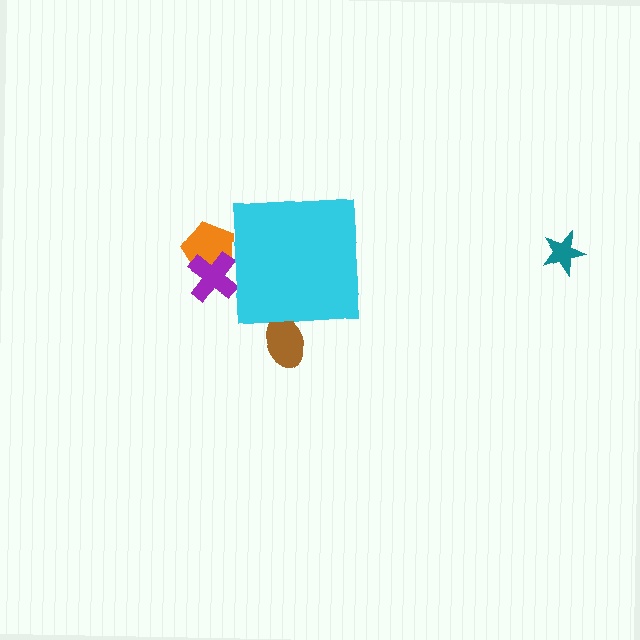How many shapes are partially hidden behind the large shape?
3 shapes are partially hidden.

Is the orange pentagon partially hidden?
Yes, the orange pentagon is partially hidden behind the cyan square.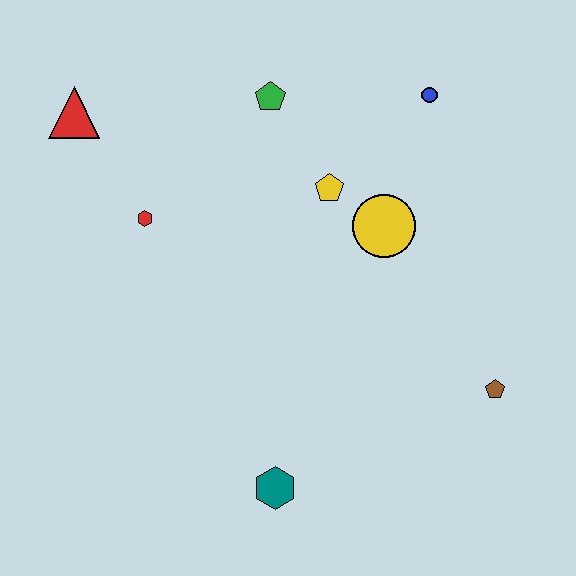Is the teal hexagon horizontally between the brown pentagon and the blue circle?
No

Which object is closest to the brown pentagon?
The yellow circle is closest to the brown pentagon.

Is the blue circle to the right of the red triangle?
Yes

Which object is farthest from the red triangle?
The brown pentagon is farthest from the red triangle.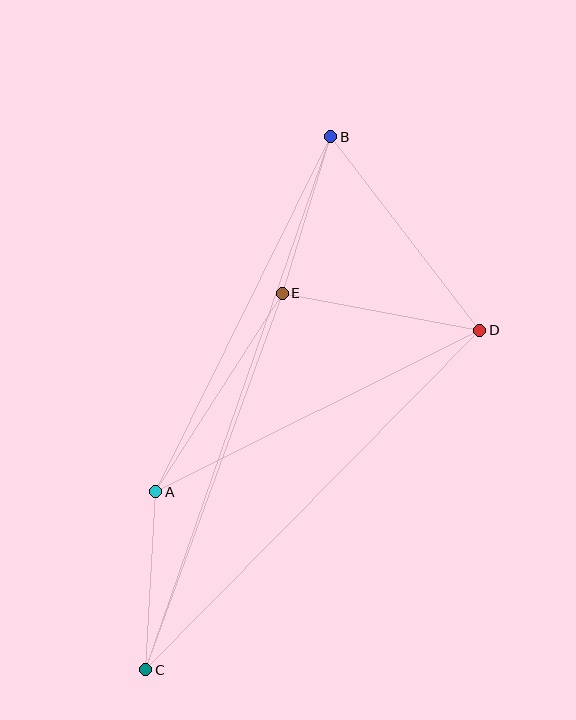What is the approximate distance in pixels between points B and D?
The distance between B and D is approximately 244 pixels.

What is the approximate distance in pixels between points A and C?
The distance between A and C is approximately 178 pixels.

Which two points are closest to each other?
Points B and E are closest to each other.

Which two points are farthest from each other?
Points B and C are farthest from each other.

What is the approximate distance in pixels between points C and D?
The distance between C and D is approximately 477 pixels.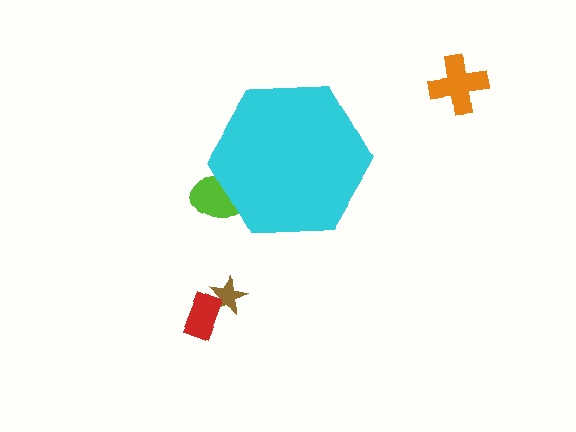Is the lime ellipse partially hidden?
Yes, the lime ellipse is partially hidden behind the cyan hexagon.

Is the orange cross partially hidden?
No, the orange cross is fully visible.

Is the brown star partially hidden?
No, the brown star is fully visible.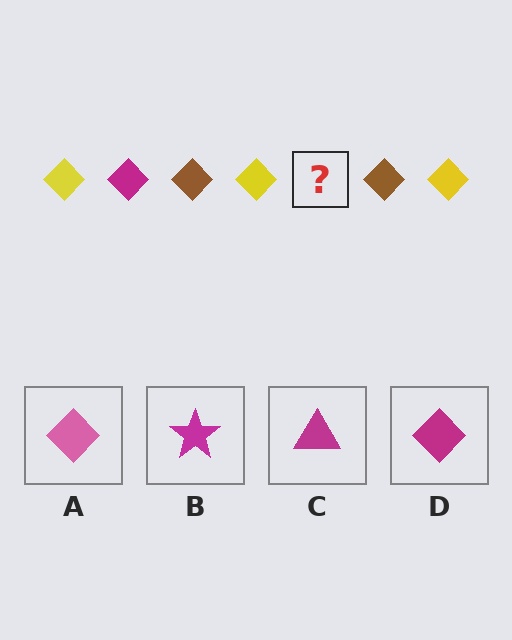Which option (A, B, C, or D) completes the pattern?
D.